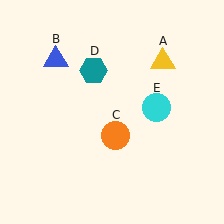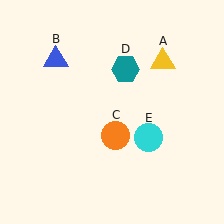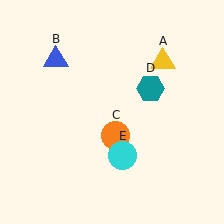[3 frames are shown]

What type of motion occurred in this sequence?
The teal hexagon (object D), cyan circle (object E) rotated clockwise around the center of the scene.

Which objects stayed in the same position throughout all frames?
Yellow triangle (object A) and blue triangle (object B) and orange circle (object C) remained stationary.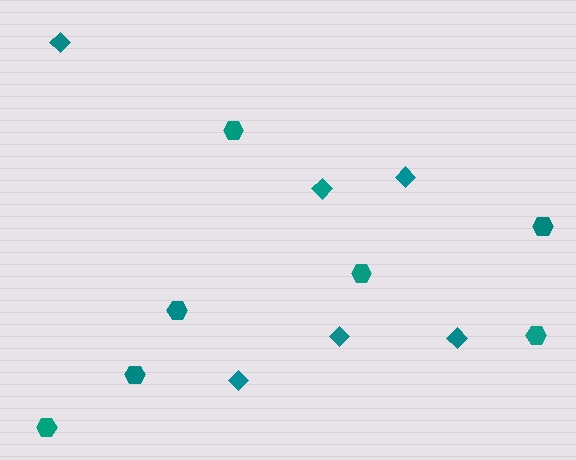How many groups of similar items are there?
There are 2 groups: one group of diamonds (6) and one group of hexagons (7).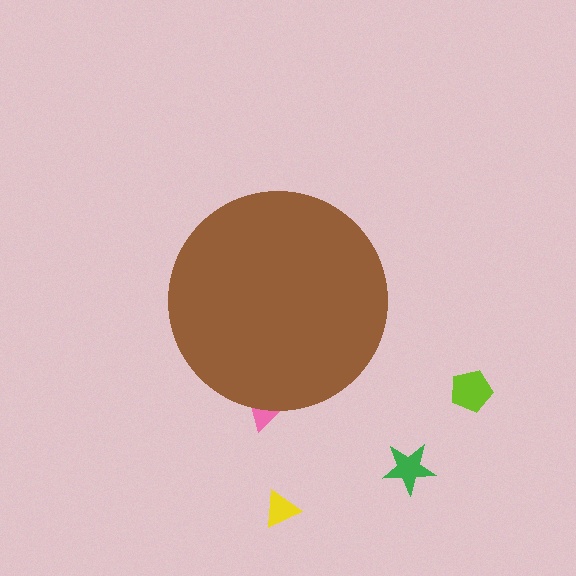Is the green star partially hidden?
No, the green star is fully visible.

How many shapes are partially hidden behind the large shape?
1 shape is partially hidden.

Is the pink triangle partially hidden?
Yes, the pink triangle is partially hidden behind the brown circle.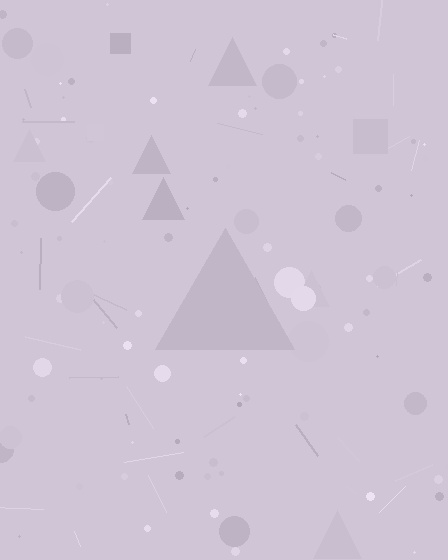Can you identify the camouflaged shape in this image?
The camouflaged shape is a triangle.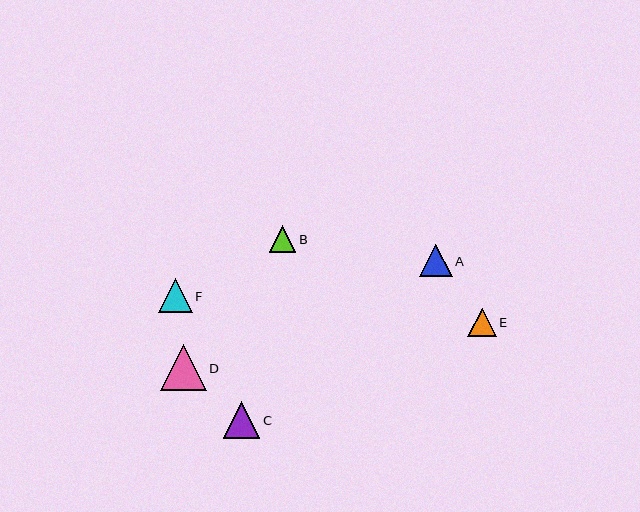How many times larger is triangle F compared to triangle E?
Triangle F is approximately 1.2 times the size of triangle E.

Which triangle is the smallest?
Triangle B is the smallest with a size of approximately 27 pixels.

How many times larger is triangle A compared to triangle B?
Triangle A is approximately 1.2 times the size of triangle B.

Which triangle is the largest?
Triangle D is the largest with a size of approximately 46 pixels.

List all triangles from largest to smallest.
From largest to smallest: D, C, F, A, E, B.